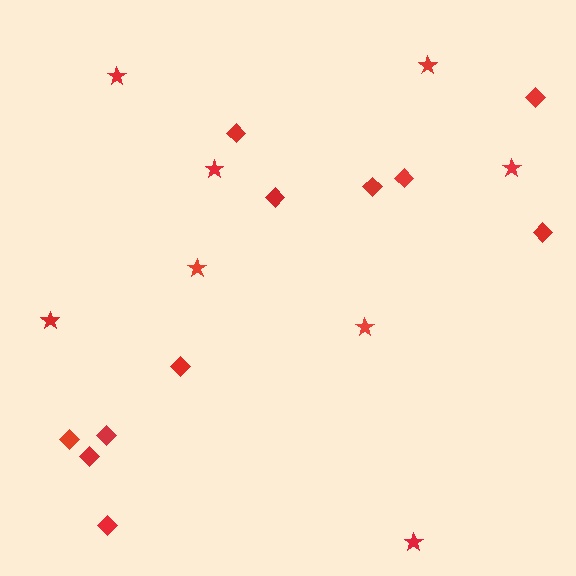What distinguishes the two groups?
There are 2 groups: one group of stars (8) and one group of diamonds (11).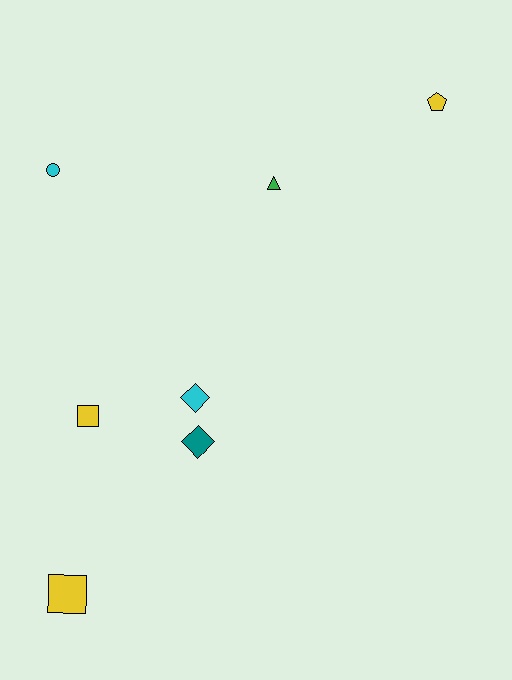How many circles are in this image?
There is 1 circle.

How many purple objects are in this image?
There are no purple objects.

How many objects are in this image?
There are 7 objects.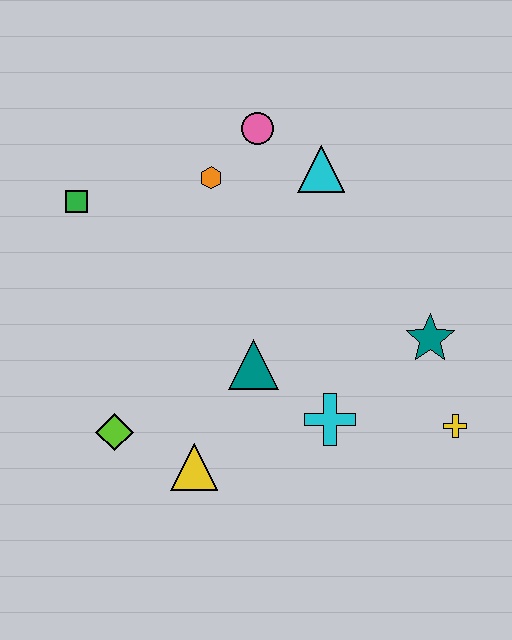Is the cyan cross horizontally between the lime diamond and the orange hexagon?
No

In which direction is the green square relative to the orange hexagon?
The green square is to the left of the orange hexagon.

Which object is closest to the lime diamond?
The yellow triangle is closest to the lime diamond.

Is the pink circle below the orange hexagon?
No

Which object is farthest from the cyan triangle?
The lime diamond is farthest from the cyan triangle.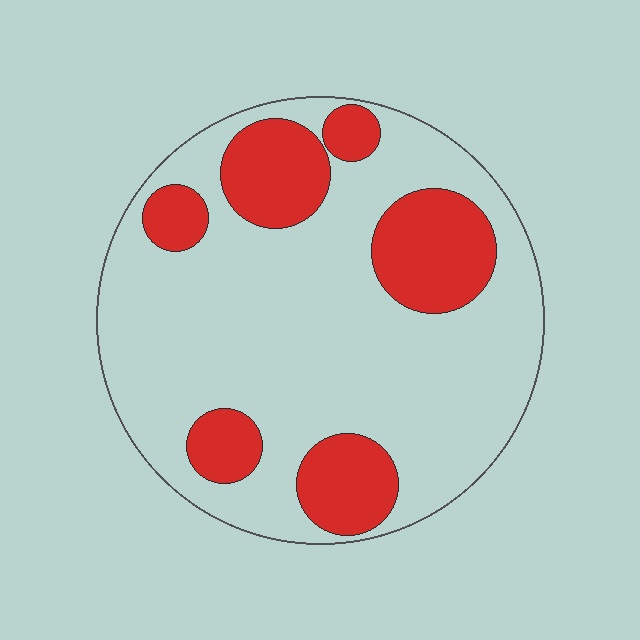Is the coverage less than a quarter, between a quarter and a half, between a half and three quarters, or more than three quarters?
Between a quarter and a half.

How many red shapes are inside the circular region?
6.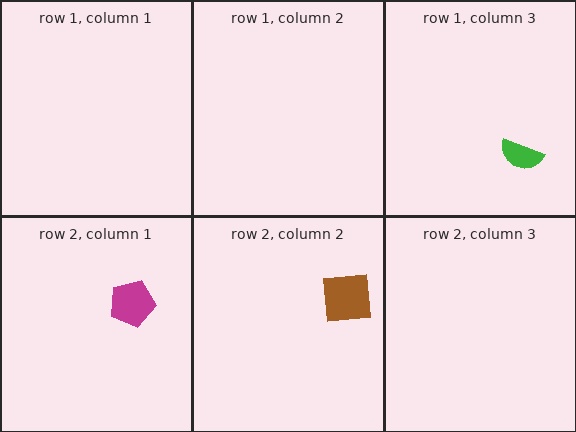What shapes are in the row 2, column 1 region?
The magenta pentagon.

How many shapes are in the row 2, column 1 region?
1.